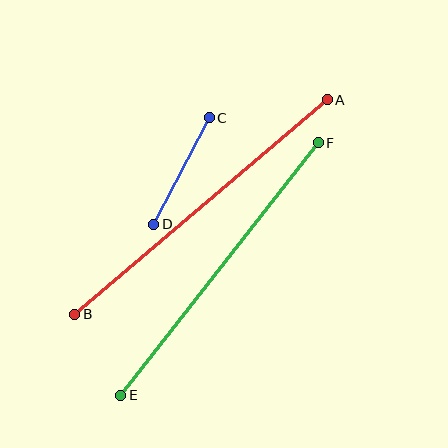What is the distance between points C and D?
The distance is approximately 120 pixels.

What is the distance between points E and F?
The distance is approximately 321 pixels.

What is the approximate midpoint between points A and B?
The midpoint is at approximately (201, 207) pixels.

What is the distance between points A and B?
The distance is approximately 331 pixels.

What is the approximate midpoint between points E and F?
The midpoint is at approximately (220, 269) pixels.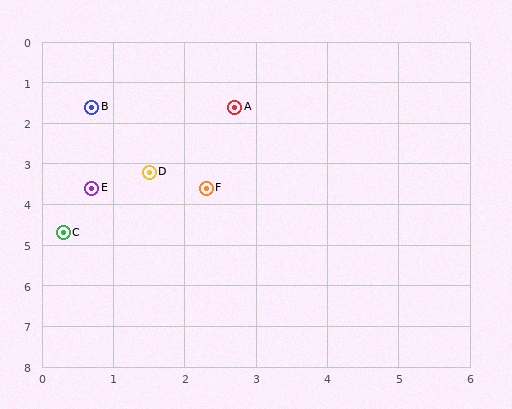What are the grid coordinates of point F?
Point F is at approximately (2.3, 3.6).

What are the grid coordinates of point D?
Point D is at approximately (1.5, 3.2).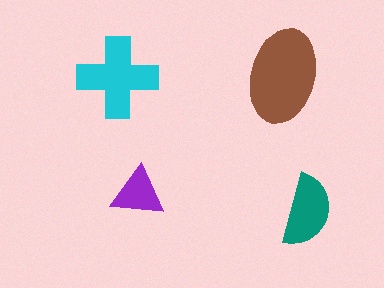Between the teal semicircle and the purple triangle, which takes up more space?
The teal semicircle.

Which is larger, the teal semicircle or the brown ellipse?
The brown ellipse.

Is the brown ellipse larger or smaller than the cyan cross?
Larger.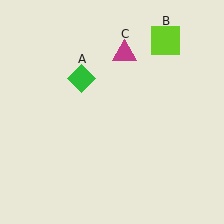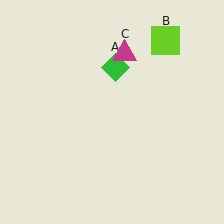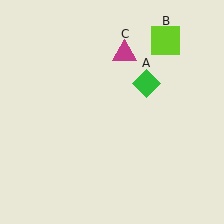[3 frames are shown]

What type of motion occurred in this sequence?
The green diamond (object A) rotated clockwise around the center of the scene.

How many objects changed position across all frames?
1 object changed position: green diamond (object A).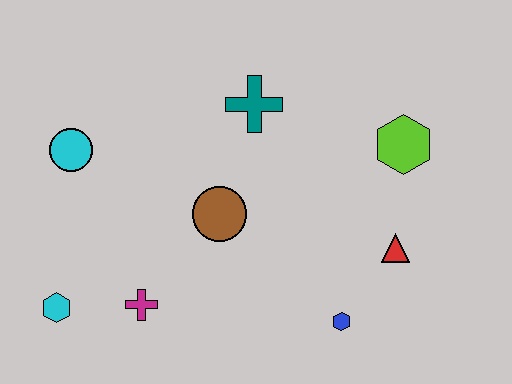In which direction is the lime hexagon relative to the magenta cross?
The lime hexagon is to the right of the magenta cross.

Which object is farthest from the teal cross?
The cyan hexagon is farthest from the teal cross.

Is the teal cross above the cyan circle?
Yes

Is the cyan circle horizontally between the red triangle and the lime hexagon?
No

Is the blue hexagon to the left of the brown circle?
No